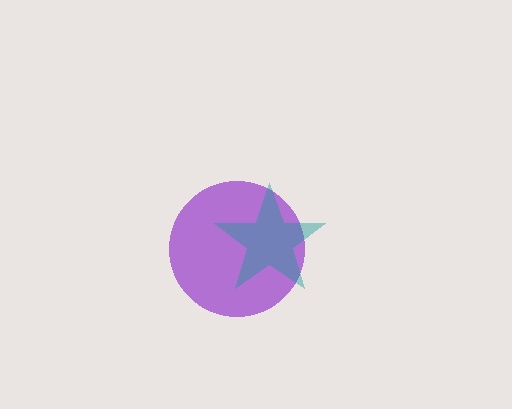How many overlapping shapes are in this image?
There are 2 overlapping shapes in the image.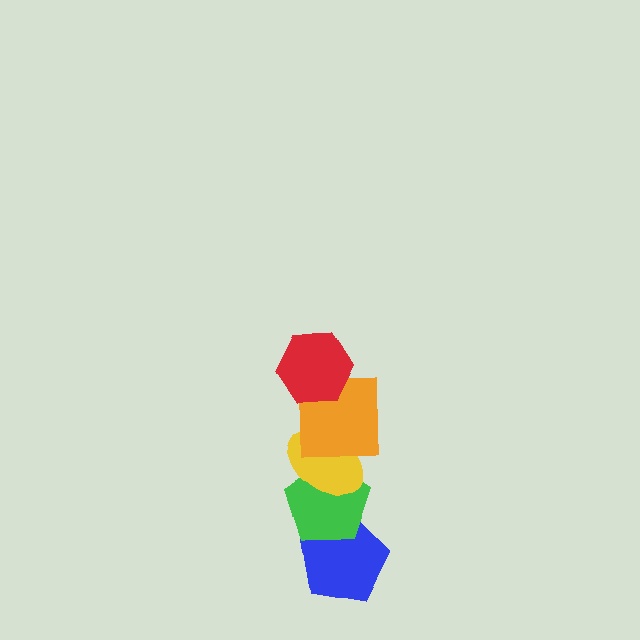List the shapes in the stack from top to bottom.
From top to bottom: the red hexagon, the orange square, the yellow ellipse, the green pentagon, the blue pentagon.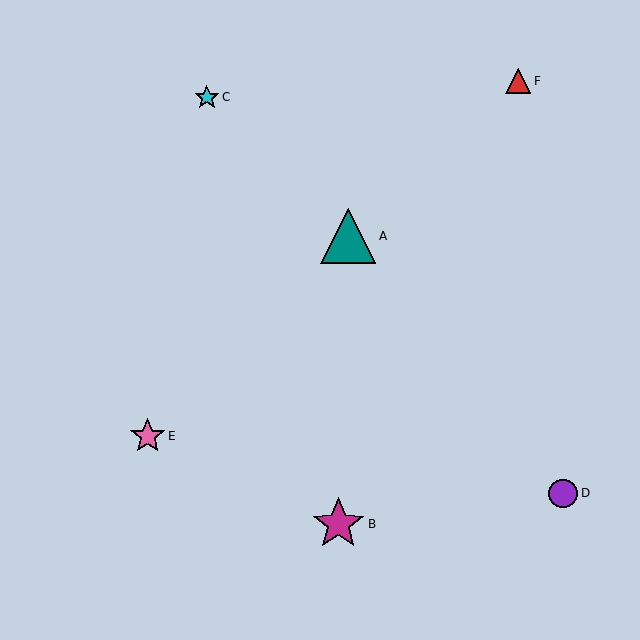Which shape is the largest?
The teal triangle (labeled A) is the largest.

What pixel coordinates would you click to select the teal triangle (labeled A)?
Click at (348, 236) to select the teal triangle A.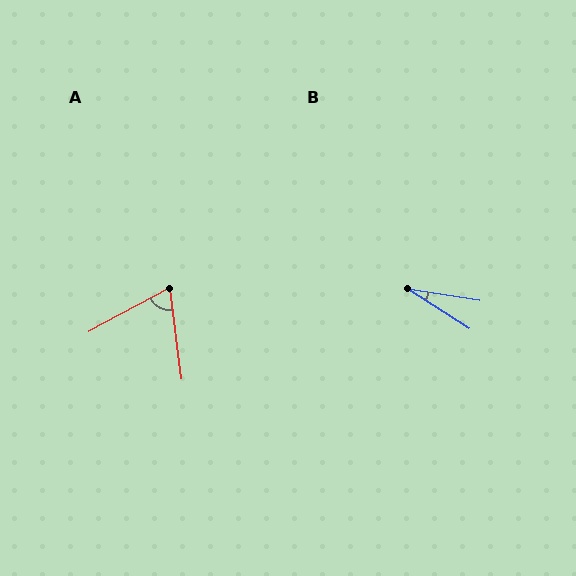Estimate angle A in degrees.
Approximately 68 degrees.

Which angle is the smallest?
B, at approximately 24 degrees.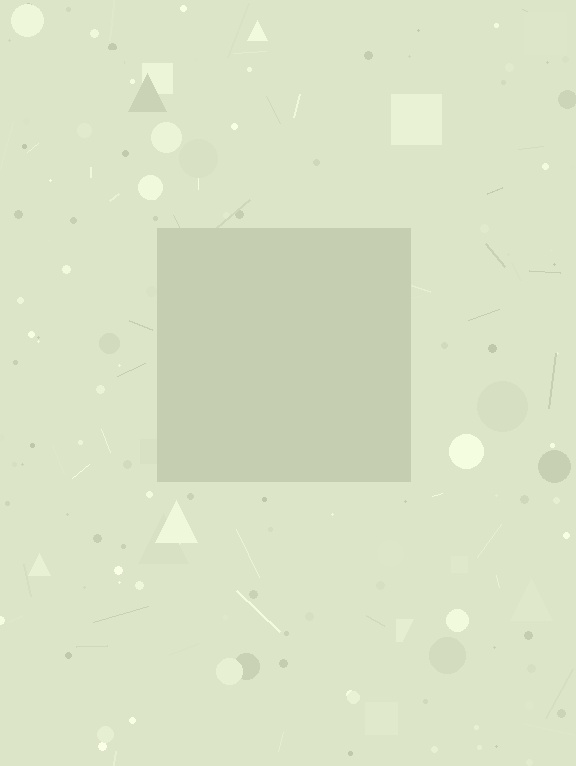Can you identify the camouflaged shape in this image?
The camouflaged shape is a square.